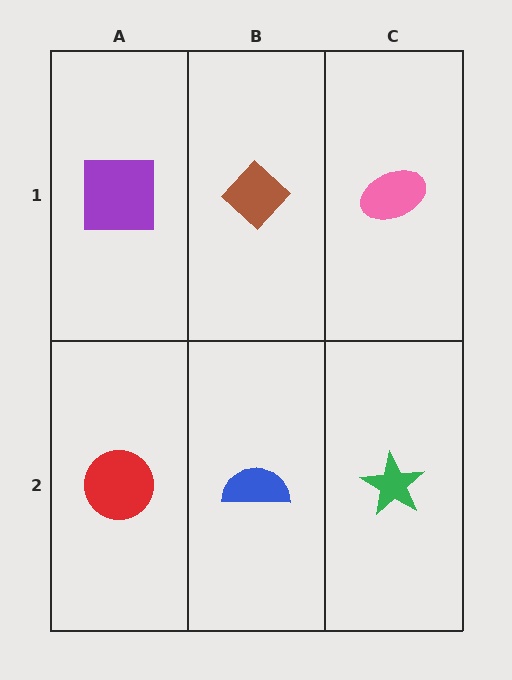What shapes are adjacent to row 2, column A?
A purple square (row 1, column A), a blue semicircle (row 2, column B).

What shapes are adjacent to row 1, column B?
A blue semicircle (row 2, column B), a purple square (row 1, column A), a pink ellipse (row 1, column C).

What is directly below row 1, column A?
A red circle.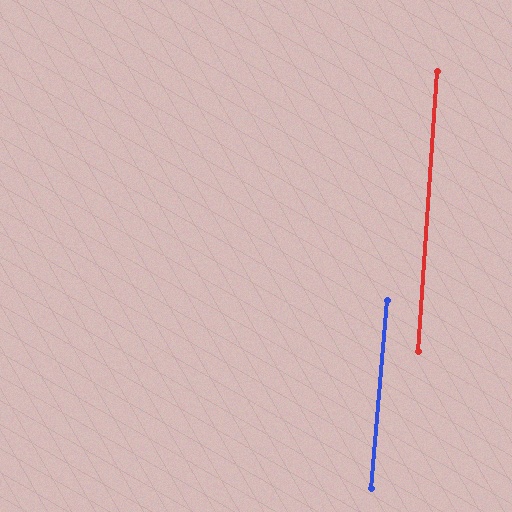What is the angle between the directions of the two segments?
Approximately 1 degree.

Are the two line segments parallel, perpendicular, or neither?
Parallel — their directions differ by only 1.0°.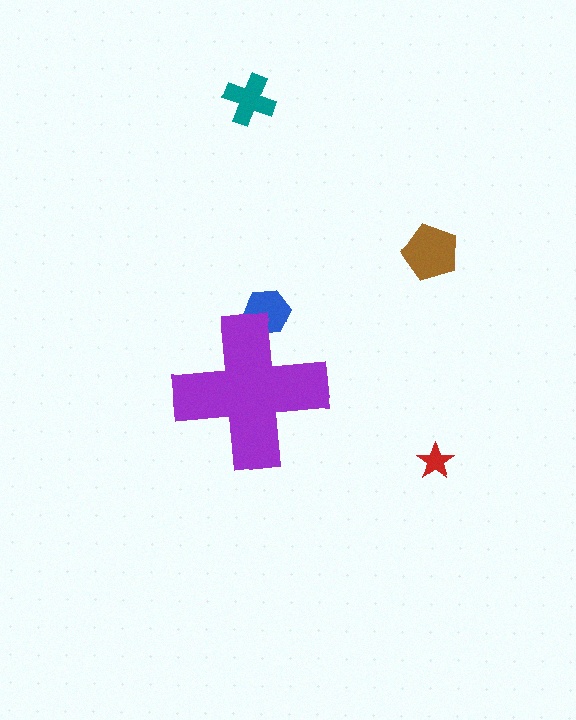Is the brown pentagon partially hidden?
No, the brown pentagon is fully visible.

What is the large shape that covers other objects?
A purple cross.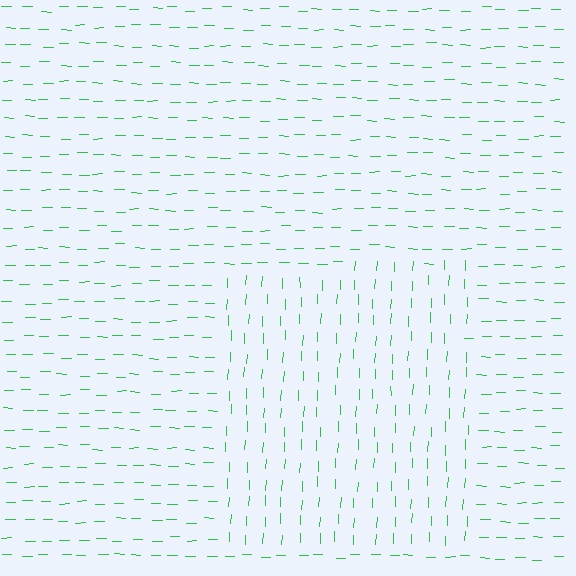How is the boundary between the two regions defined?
The boundary is defined purely by a change in line orientation (approximately 89 degrees difference). All lines are the same color and thickness.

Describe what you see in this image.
The image is filled with small green line segments. A rectangle region in the image has lines oriented differently from the surrounding lines, creating a visible texture boundary.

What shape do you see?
I see a rectangle.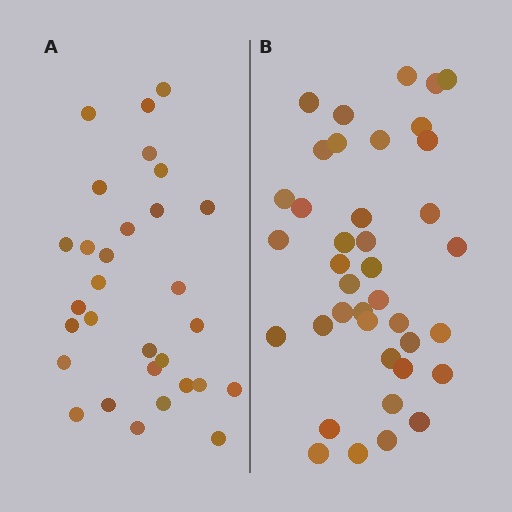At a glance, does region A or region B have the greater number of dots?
Region B (the right region) has more dots.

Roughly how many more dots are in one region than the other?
Region B has roughly 8 or so more dots than region A.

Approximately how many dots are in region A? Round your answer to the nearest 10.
About 30 dots.